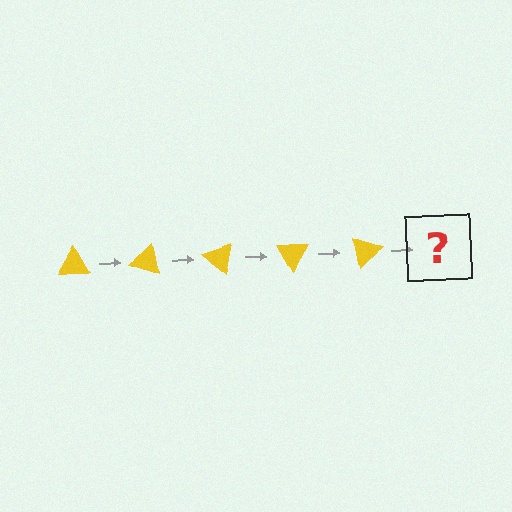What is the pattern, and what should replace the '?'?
The pattern is that the triangle rotates 20 degrees each step. The '?' should be a yellow triangle rotated 100 degrees.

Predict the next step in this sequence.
The next step is a yellow triangle rotated 100 degrees.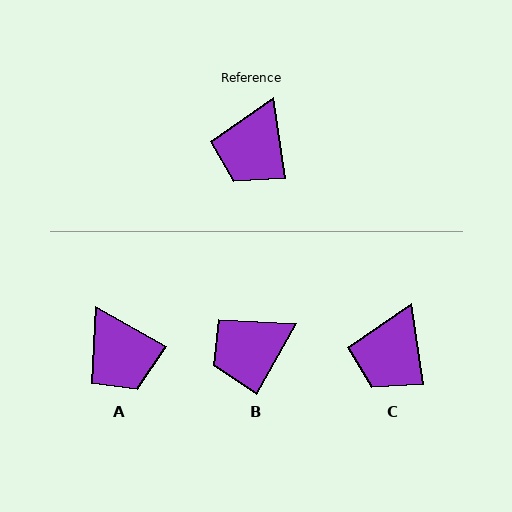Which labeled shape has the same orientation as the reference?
C.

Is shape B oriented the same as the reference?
No, it is off by about 37 degrees.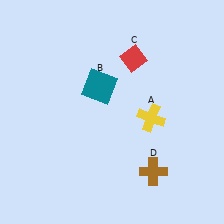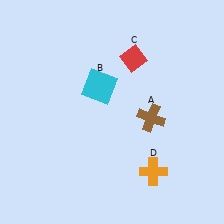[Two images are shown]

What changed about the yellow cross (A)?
In Image 1, A is yellow. In Image 2, it changed to brown.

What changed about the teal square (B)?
In Image 1, B is teal. In Image 2, it changed to cyan.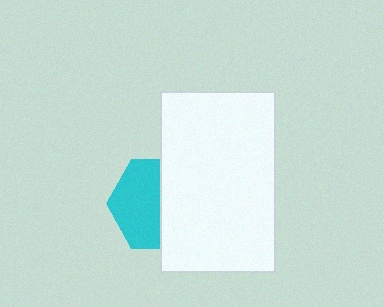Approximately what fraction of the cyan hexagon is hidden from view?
Roughly 47% of the cyan hexagon is hidden behind the white rectangle.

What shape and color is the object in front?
The object in front is a white rectangle.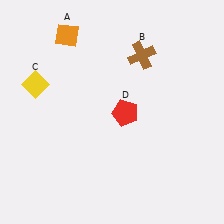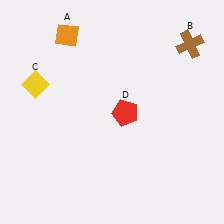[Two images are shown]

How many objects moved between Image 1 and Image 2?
1 object moved between the two images.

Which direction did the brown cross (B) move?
The brown cross (B) moved right.